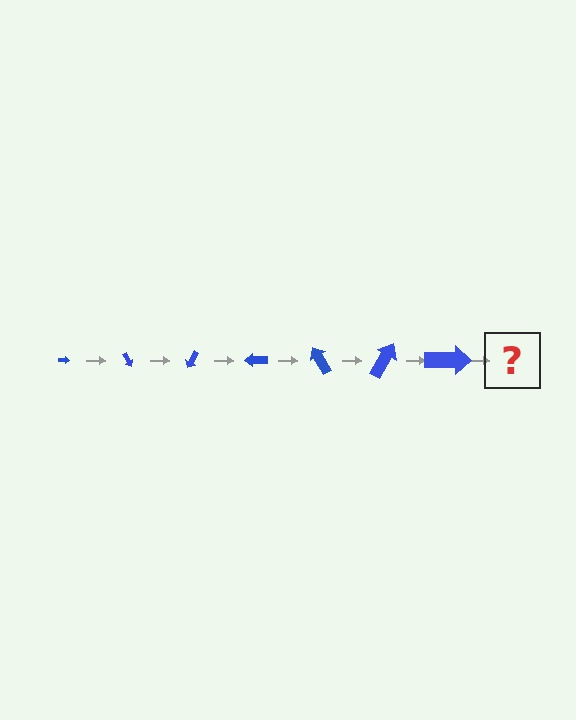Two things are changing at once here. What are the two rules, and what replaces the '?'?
The two rules are that the arrow grows larger each step and it rotates 60 degrees each step. The '?' should be an arrow, larger than the previous one and rotated 420 degrees from the start.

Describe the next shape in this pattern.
It should be an arrow, larger than the previous one and rotated 420 degrees from the start.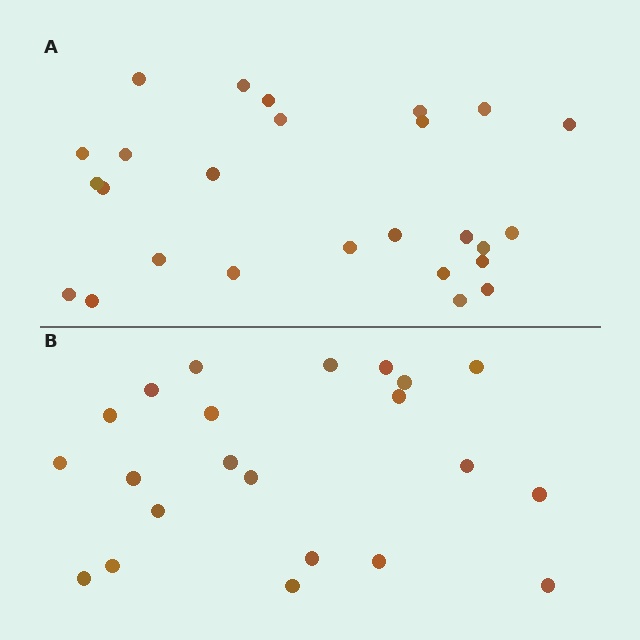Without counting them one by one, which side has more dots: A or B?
Region A (the top region) has more dots.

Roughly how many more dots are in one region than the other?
Region A has about 4 more dots than region B.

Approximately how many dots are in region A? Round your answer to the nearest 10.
About 30 dots. (The exact count is 26, which rounds to 30.)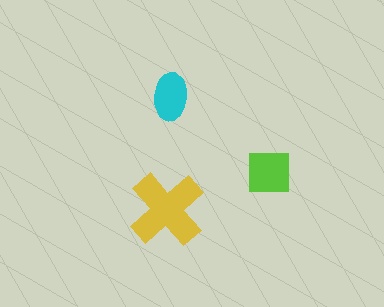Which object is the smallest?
The cyan ellipse.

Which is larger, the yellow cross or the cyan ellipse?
The yellow cross.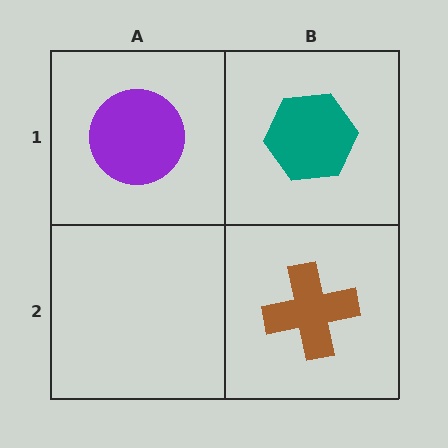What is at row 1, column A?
A purple circle.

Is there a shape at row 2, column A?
No, that cell is empty.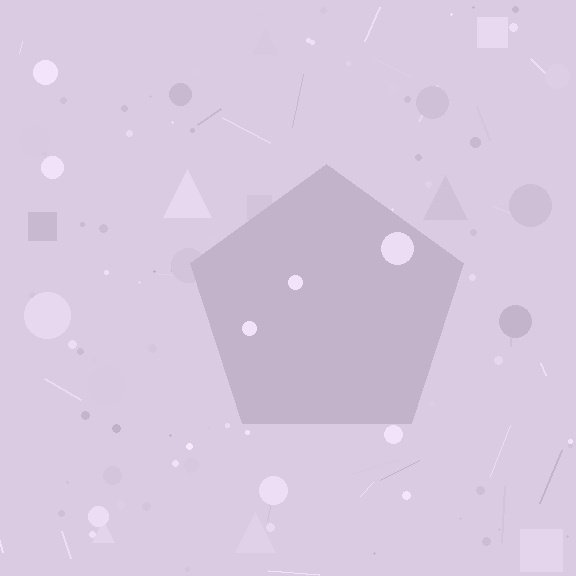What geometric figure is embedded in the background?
A pentagon is embedded in the background.